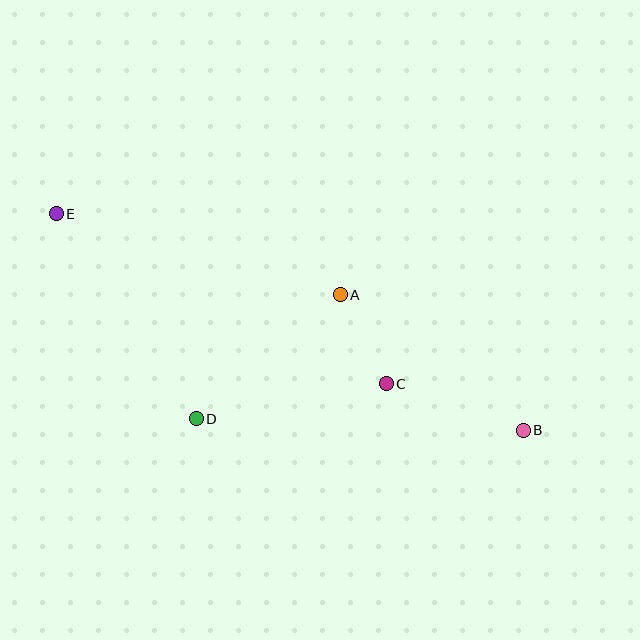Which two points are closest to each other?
Points A and C are closest to each other.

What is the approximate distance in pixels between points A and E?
The distance between A and E is approximately 296 pixels.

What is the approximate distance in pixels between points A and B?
The distance between A and B is approximately 228 pixels.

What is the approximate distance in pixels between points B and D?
The distance between B and D is approximately 327 pixels.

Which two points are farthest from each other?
Points B and E are farthest from each other.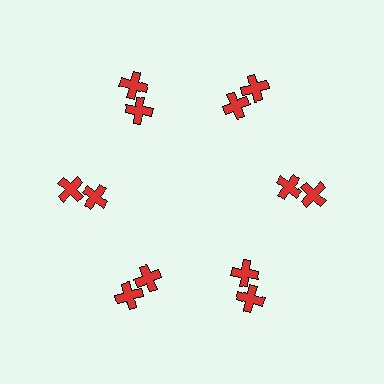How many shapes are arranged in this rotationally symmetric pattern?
There are 12 shapes, arranged in 6 groups of 2.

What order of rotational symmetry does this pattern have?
This pattern has 6-fold rotational symmetry.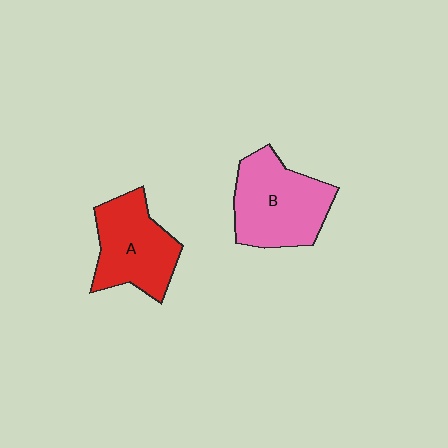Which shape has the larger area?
Shape B (pink).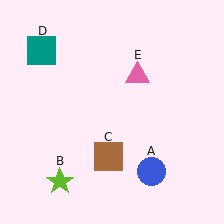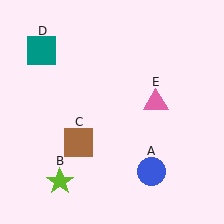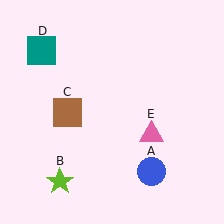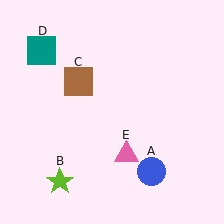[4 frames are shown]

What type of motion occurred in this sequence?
The brown square (object C), pink triangle (object E) rotated clockwise around the center of the scene.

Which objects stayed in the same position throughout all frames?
Blue circle (object A) and lime star (object B) and teal square (object D) remained stationary.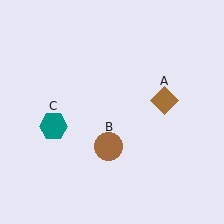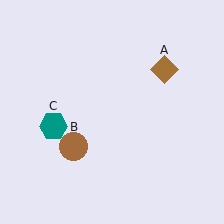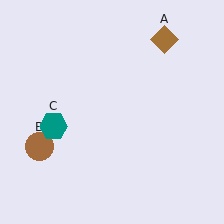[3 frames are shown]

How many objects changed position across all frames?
2 objects changed position: brown diamond (object A), brown circle (object B).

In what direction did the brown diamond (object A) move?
The brown diamond (object A) moved up.